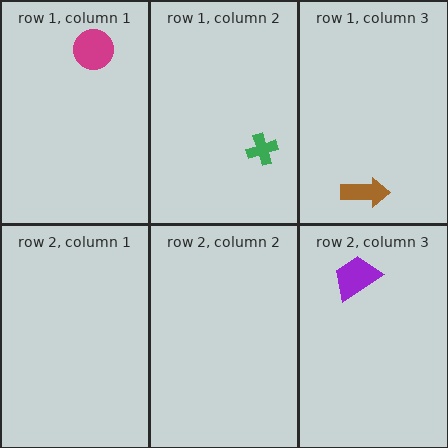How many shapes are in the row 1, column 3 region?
1.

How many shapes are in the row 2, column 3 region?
1.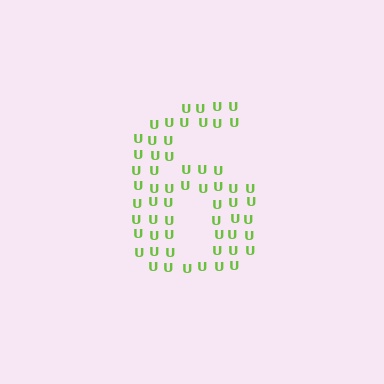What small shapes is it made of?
It is made of small letter U's.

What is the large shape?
The large shape is the digit 6.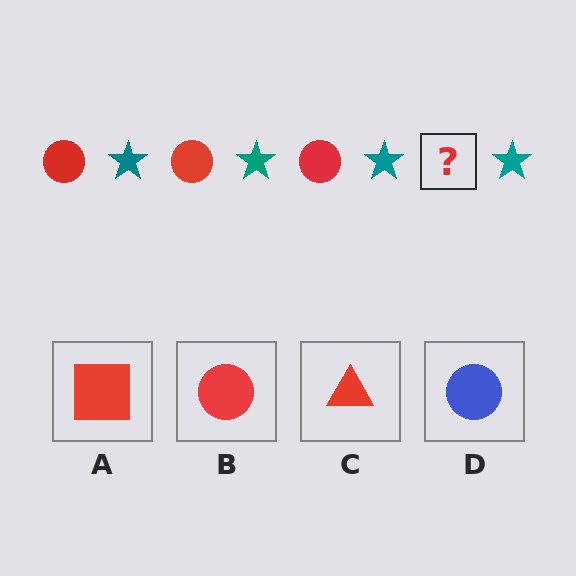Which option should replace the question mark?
Option B.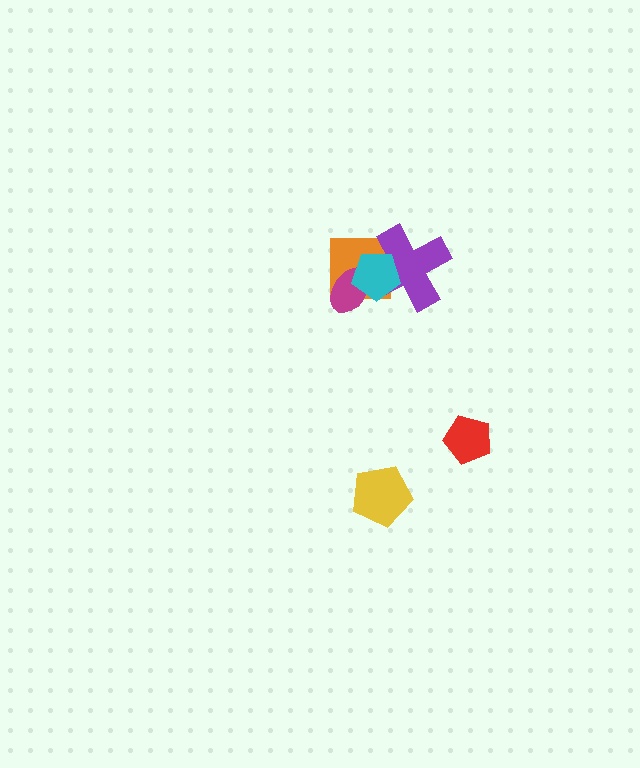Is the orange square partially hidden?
Yes, it is partially covered by another shape.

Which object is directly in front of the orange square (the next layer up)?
The magenta ellipse is directly in front of the orange square.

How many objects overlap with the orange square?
3 objects overlap with the orange square.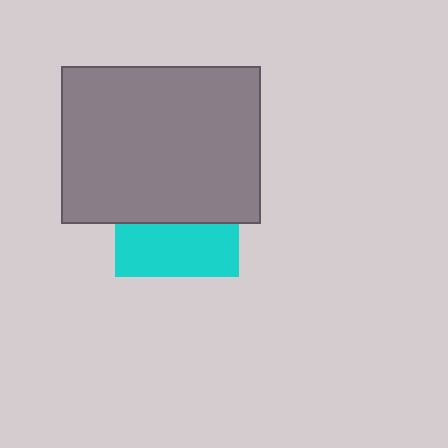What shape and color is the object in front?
The object in front is a gray rectangle.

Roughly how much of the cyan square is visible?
A small part of it is visible (roughly 43%).